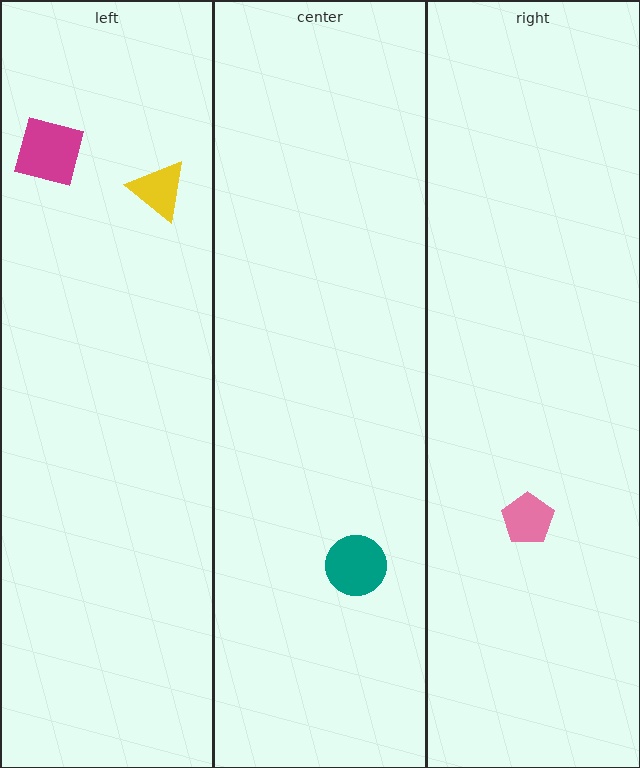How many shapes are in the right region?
1.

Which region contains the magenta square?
The left region.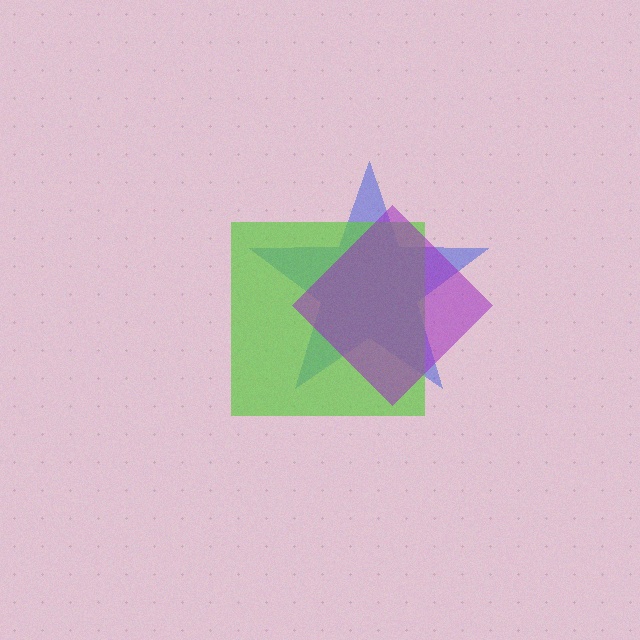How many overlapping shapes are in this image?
There are 3 overlapping shapes in the image.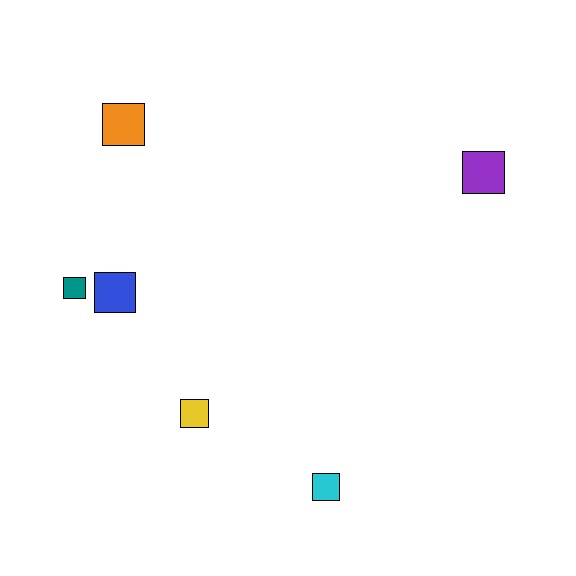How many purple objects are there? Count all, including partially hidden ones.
There is 1 purple object.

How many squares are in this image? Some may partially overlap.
There are 6 squares.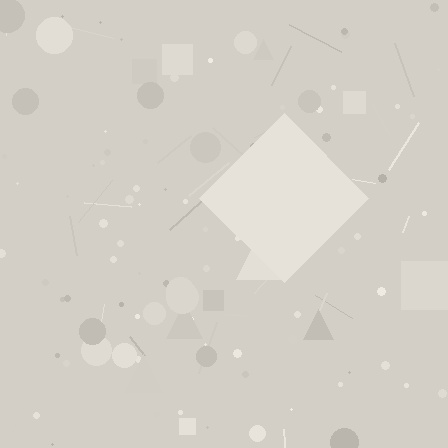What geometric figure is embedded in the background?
A diamond is embedded in the background.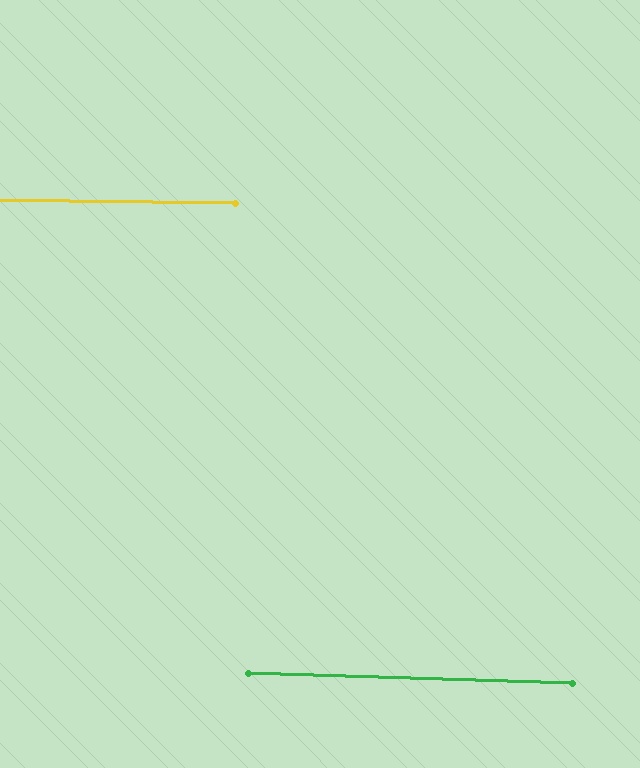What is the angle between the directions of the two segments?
Approximately 1 degree.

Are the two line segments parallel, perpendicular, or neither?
Parallel — their directions differ by only 0.9°.